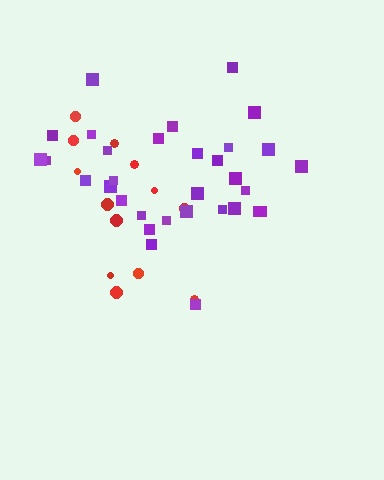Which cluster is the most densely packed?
Purple.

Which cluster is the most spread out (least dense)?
Red.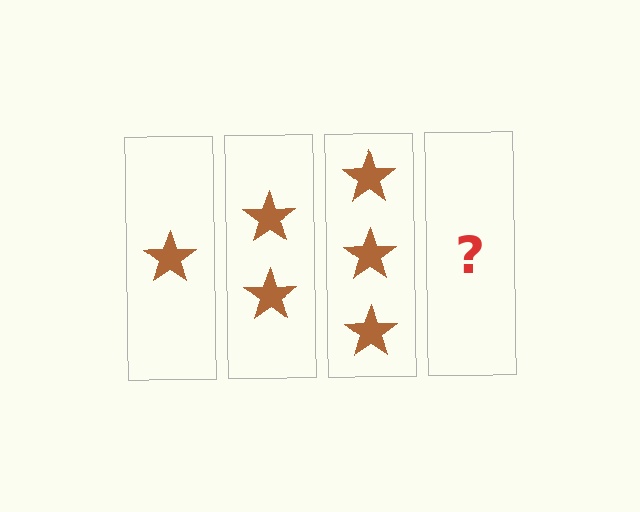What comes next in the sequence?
The next element should be 4 stars.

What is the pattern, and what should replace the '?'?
The pattern is that each step adds one more star. The '?' should be 4 stars.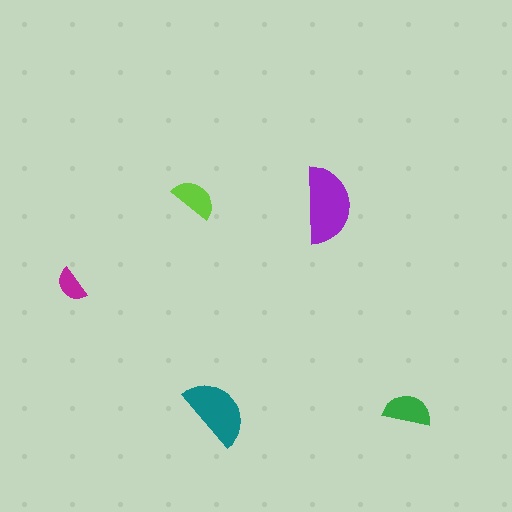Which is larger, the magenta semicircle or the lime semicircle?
The lime one.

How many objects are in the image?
There are 5 objects in the image.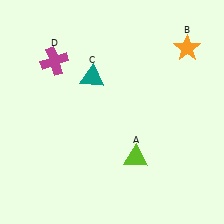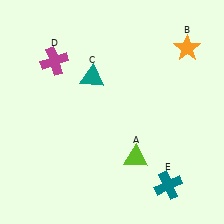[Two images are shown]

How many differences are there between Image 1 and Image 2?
There is 1 difference between the two images.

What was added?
A teal cross (E) was added in Image 2.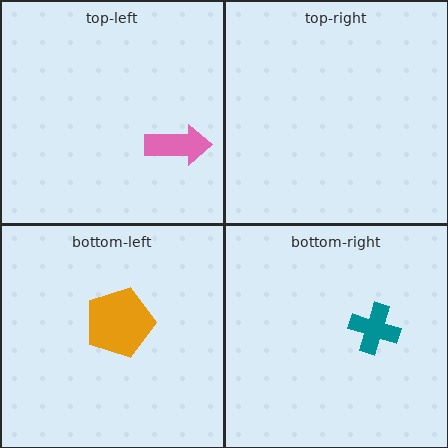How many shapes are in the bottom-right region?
1.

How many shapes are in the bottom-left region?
1.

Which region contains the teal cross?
The bottom-right region.